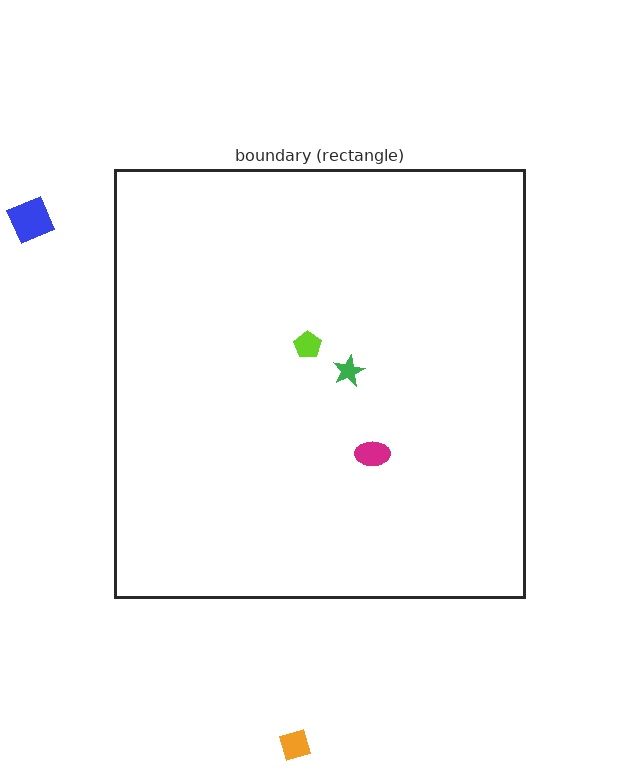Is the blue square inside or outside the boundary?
Outside.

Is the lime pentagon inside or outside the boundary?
Inside.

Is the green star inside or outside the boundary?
Inside.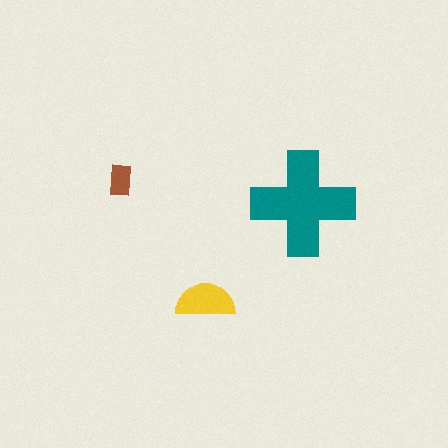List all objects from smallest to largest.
The brown rectangle, the yellow semicircle, the teal cross.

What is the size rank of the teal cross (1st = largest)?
1st.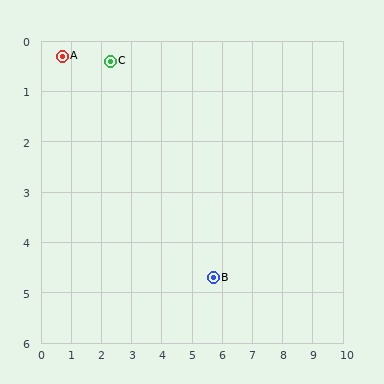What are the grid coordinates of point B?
Point B is at approximately (5.7, 4.7).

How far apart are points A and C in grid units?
Points A and C are about 1.6 grid units apart.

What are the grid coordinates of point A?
Point A is at approximately (0.7, 0.3).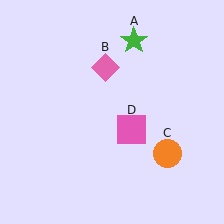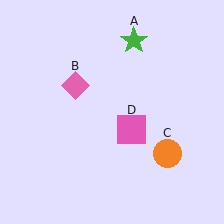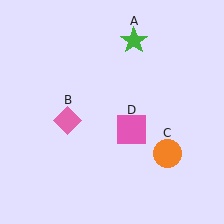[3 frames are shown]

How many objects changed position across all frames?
1 object changed position: pink diamond (object B).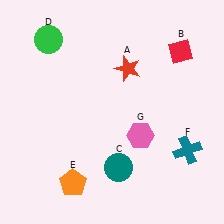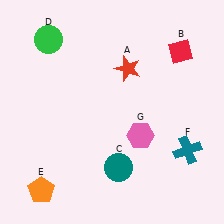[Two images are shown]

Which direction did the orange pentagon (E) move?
The orange pentagon (E) moved left.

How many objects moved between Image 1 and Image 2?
1 object moved between the two images.